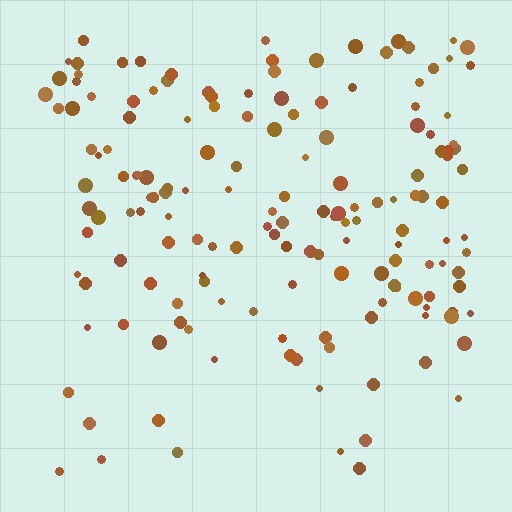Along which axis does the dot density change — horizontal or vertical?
Vertical.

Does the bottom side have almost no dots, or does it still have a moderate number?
Still a moderate number, just noticeably fewer than the top.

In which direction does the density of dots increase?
From bottom to top, with the top side densest.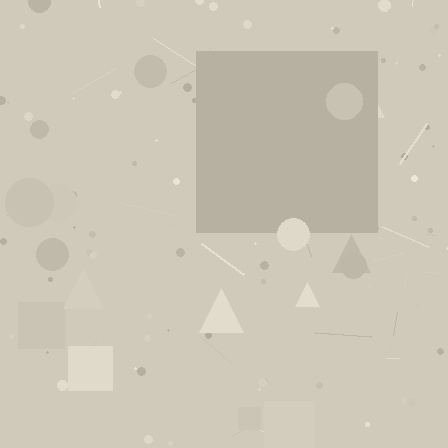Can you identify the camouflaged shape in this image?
The camouflaged shape is a square.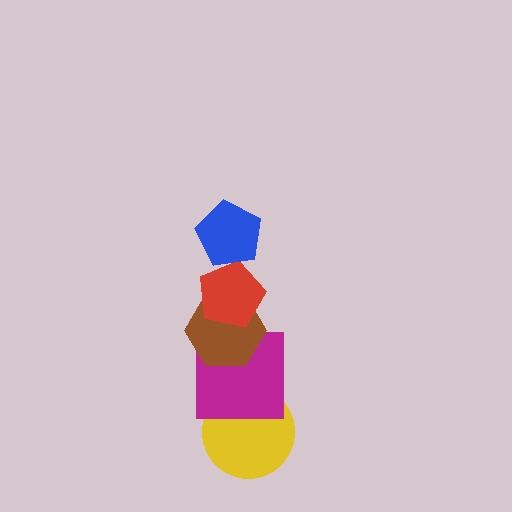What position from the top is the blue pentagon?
The blue pentagon is 1st from the top.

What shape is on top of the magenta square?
The brown hexagon is on top of the magenta square.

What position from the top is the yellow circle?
The yellow circle is 5th from the top.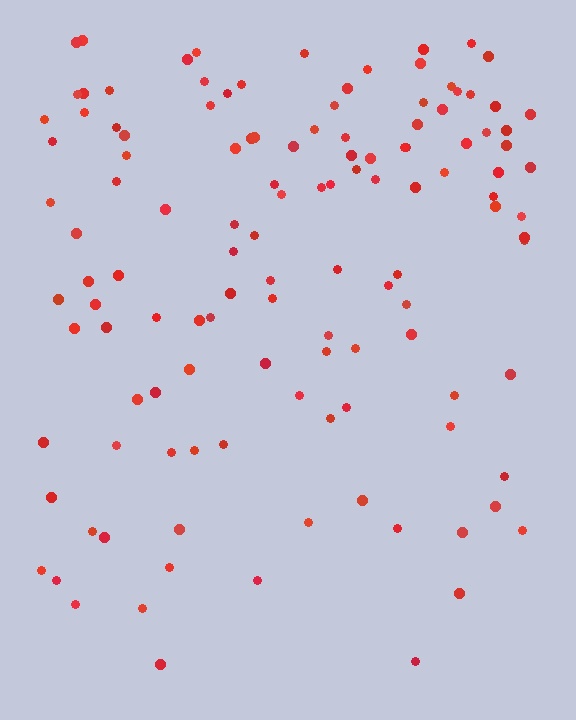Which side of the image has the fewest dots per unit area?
The bottom.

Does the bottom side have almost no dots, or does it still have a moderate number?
Still a moderate number, just noticeably fewer than the top.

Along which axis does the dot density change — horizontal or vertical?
Vertical.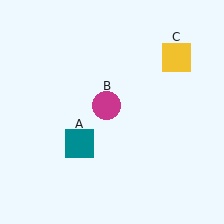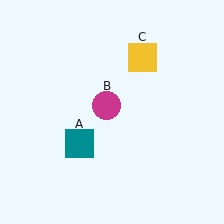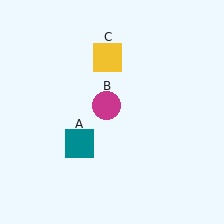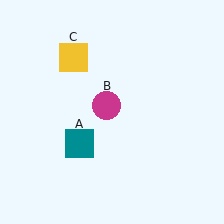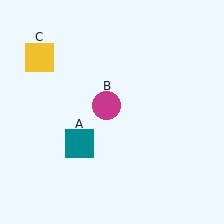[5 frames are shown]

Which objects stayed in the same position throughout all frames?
Teal square (object A) and magenta circle (object B) remained stationary.